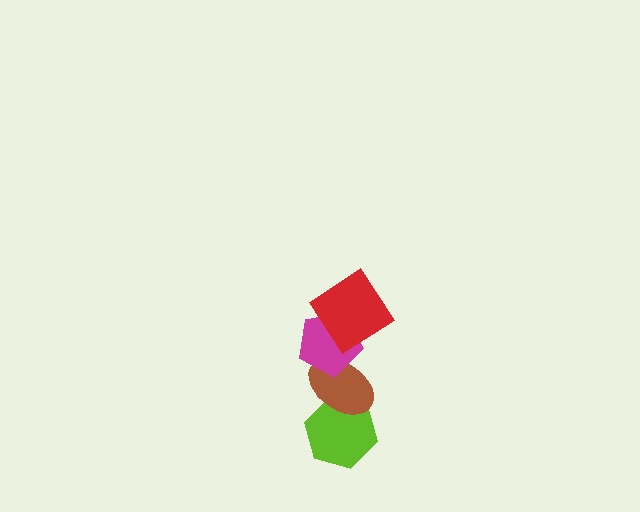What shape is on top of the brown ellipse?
The magenta pentagon is on top of the brown ellipse.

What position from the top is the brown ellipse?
The brown ellipse is 3rd from the top.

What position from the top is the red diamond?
The red diamond is 1st from the top.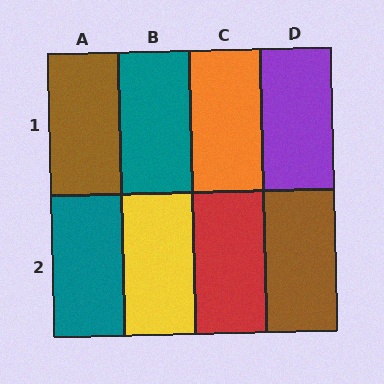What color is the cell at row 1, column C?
Orange.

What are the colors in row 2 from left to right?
Teal, yellow, red, brown.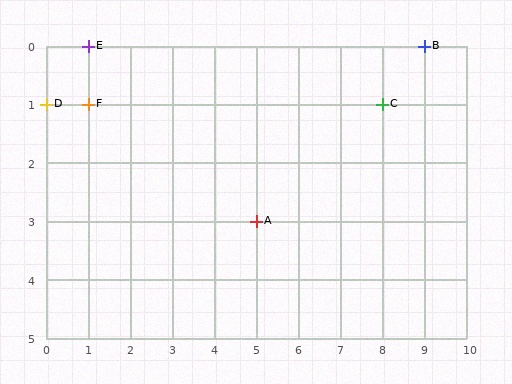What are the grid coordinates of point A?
Point A is at grid coordinates (5, 3).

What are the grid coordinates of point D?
Point D is at grid coordinates (0, 1).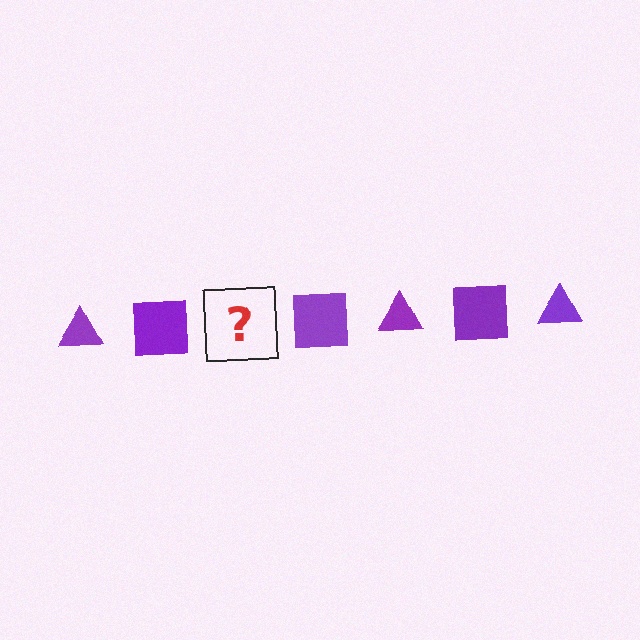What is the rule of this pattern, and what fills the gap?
The rule is that the pattern cycles through triangle, square shapes in purple. The gap should be filled with a purple triangle.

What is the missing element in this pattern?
The missing element is a purple triangle.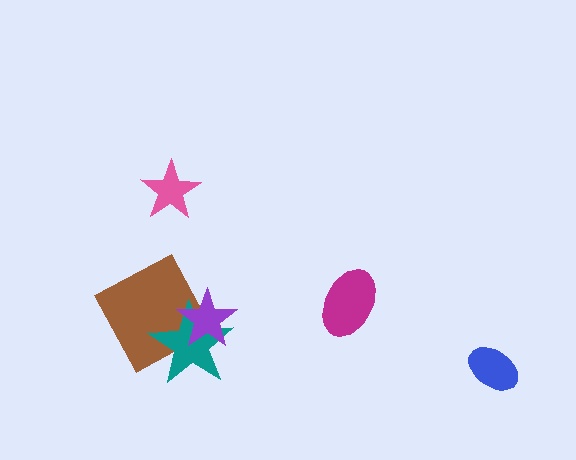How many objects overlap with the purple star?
2 objects overlap with the purple star.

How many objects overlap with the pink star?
0 objects overlap with the pink star.